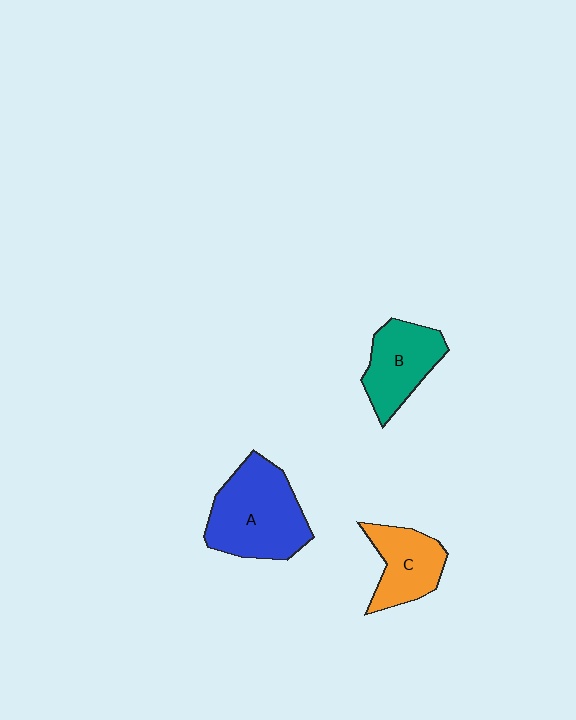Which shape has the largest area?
Shape A (blue).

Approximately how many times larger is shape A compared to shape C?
Approximately 1.6 times.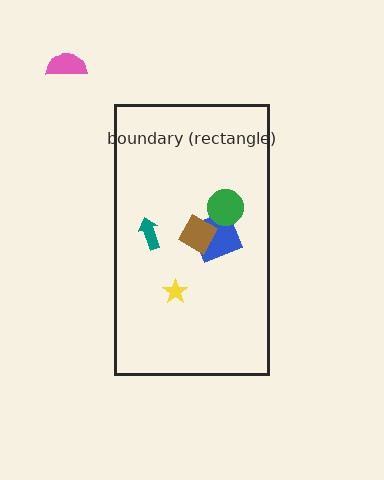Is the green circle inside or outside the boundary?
Inside.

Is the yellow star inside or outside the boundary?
Inside.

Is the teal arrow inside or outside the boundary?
Inside.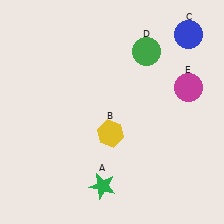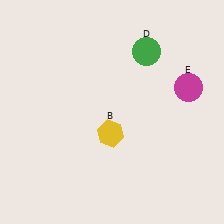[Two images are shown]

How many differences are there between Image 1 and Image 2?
There are 2 differences between the two images.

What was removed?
The blue circle (C), the green star (A) were removed in Image 2.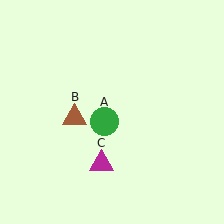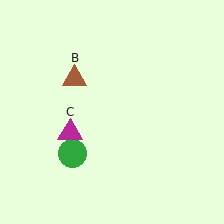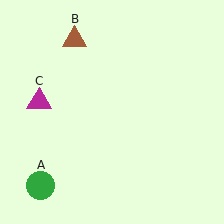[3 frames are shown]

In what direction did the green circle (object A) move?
The green circle (object A) moved down and to the left.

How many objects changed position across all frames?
3 objects changed position: green circle (object A), brown triangle (object B), magenta triangle (object C).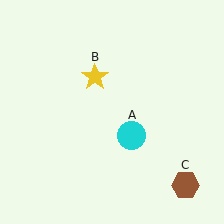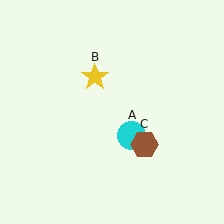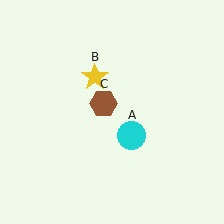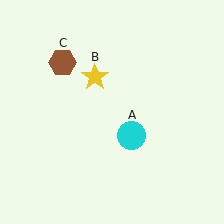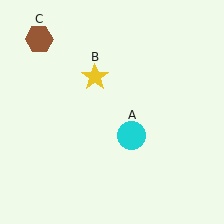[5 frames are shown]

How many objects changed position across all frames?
1 object changed position: brown hexagon (object C).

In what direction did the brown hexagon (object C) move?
The brown hexagon (object C) moved up and to the left.